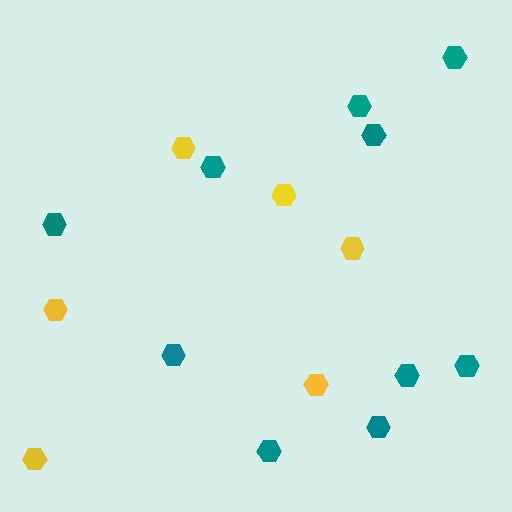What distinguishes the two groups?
There are 2 groups: one group of yellow hexagons (6) and one group of teal hexagons (10).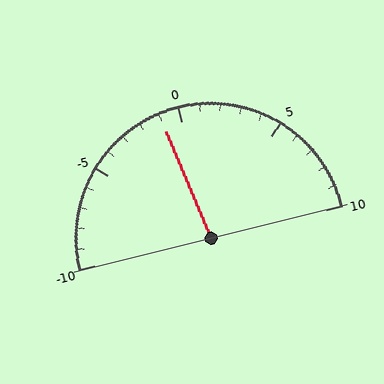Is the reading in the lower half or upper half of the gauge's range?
The reading is in the lower half of the range (-10 to 10).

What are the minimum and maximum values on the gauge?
The gauge ranges from -10 to 10.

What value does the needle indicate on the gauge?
The needle indicates approximately -1.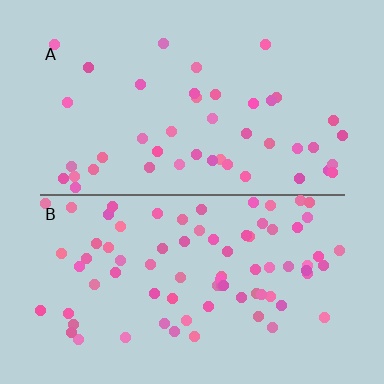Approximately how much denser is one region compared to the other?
Approximately 1.8× — region B over region A.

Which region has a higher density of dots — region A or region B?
B (the bottom).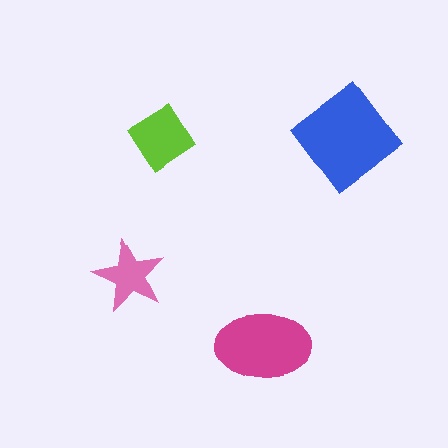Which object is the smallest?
The pink star.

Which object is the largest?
The blue diamond.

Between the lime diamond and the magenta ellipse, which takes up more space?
The magenta ellipse.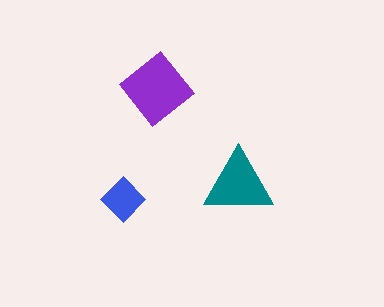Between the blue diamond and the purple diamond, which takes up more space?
The purple diamond.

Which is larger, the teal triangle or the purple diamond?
The purple diamond.